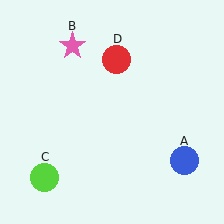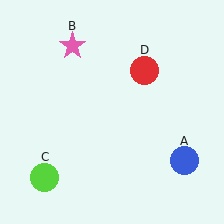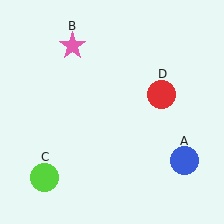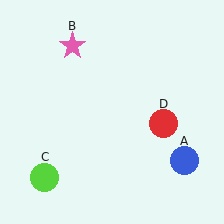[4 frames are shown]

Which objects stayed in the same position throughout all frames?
Blue circle (object A) and pink star (object B) and lime circle (object C) remained stationary.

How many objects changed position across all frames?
1 object changed position: red circle (object D).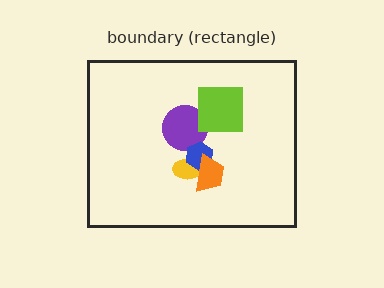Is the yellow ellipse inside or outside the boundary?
Inside.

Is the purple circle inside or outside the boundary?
Inside.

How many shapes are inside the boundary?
5 inside, 0 outside.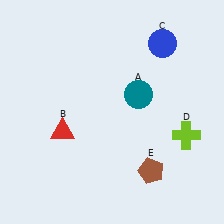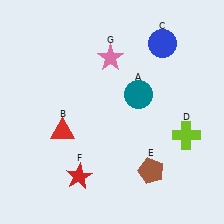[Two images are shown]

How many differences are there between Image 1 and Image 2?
There are 2 differences between the two images.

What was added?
A red star (F), a pink star (G) were added in Image 2.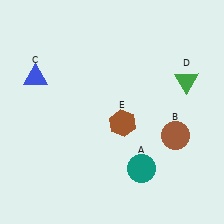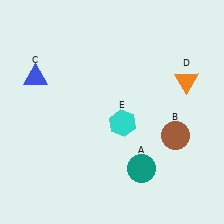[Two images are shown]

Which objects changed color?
D changed from green to orange. E changed from brown to cyan.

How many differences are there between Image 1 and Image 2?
There are 2 differences between the two images.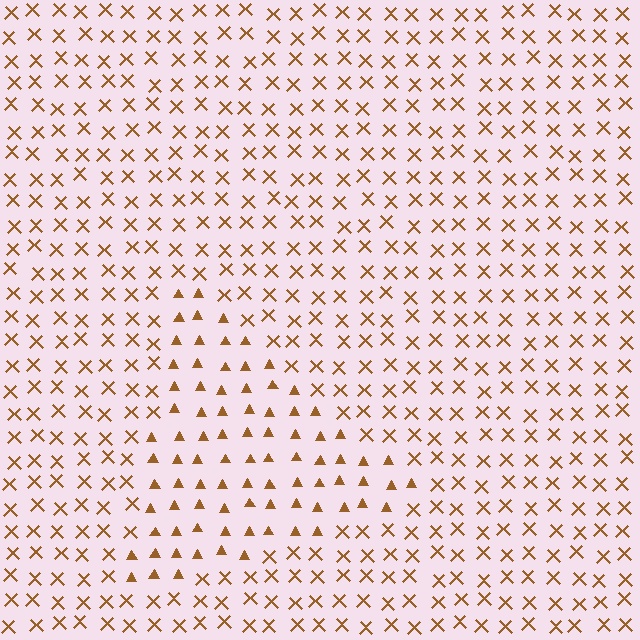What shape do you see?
I see a triangle.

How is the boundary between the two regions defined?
The boundary is defined by a change in element shape: triangles inside vs. X marks outside. All elements share the same color and spacing.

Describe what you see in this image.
The image is filled with small brown elements arranged in a uniform grid. A triangle-shaped region contains triangles, while the surrounding area contains X marks. The boundary is defined purely by the change in element shape.